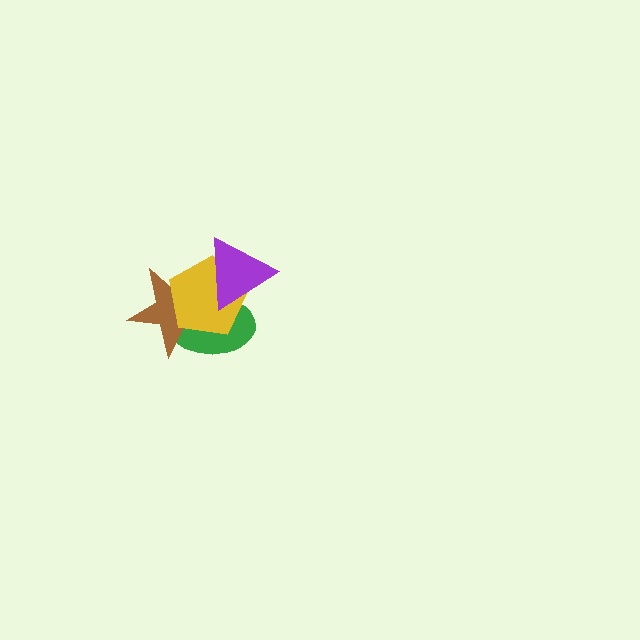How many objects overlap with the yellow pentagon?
3 objects overlap with the yellow pentagon.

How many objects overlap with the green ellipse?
3 objects overlap with the green ellipse.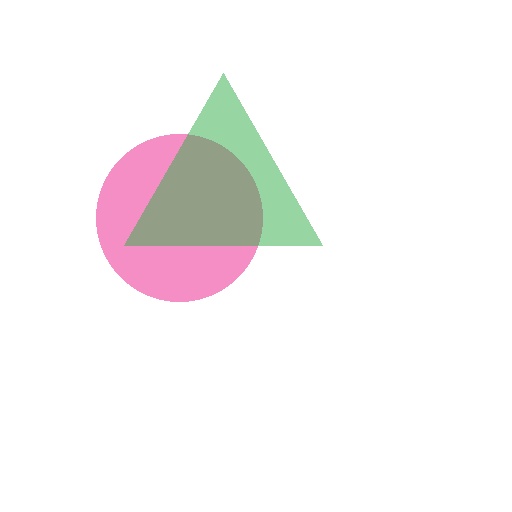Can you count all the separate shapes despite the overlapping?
Yes, there are 2 separate shapes.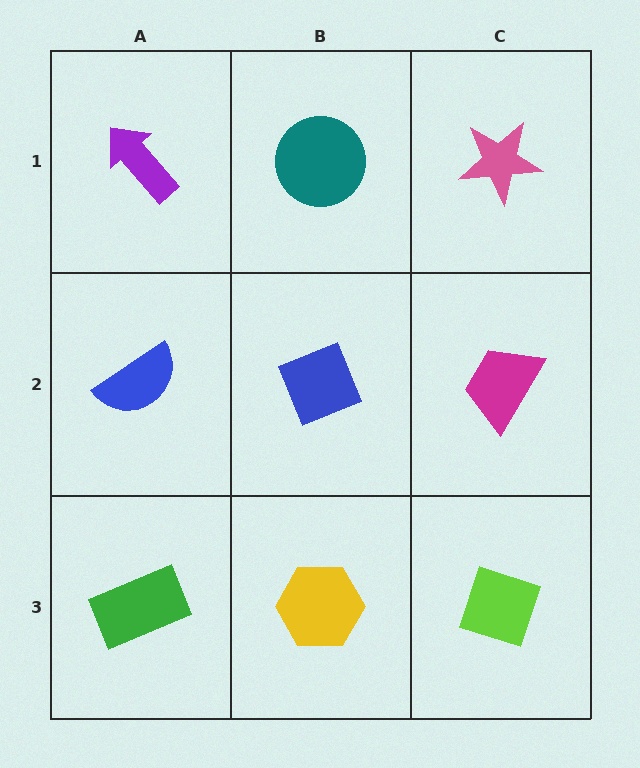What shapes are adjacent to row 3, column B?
A blue diamond (row 2, column B), a green rectangle (row 3, column A), a lime diamond (row 3, column C).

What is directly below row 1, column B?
A blue diamond.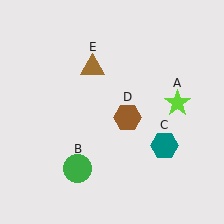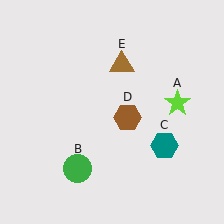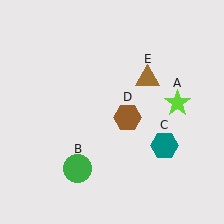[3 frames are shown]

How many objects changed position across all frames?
1 object changed position: brown triangle (object E).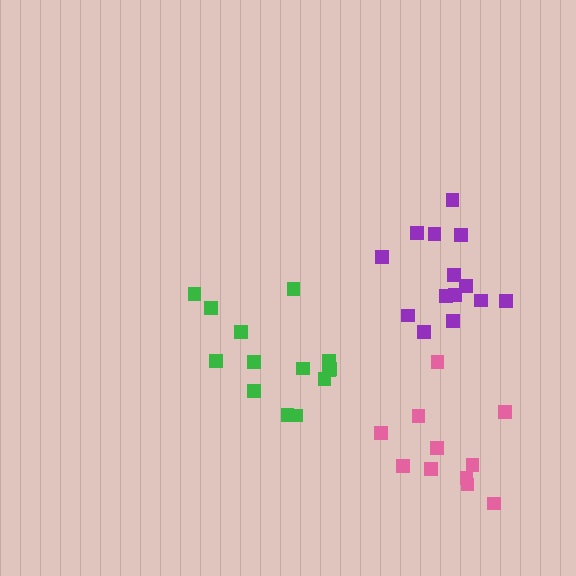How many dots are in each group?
Group 1: 14 dots, Group 2: 14 dots, Group 3: 11 dots (39 total).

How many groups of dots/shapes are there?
There are 3 groups.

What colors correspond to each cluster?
The clusters are colored: green, purple, pink.